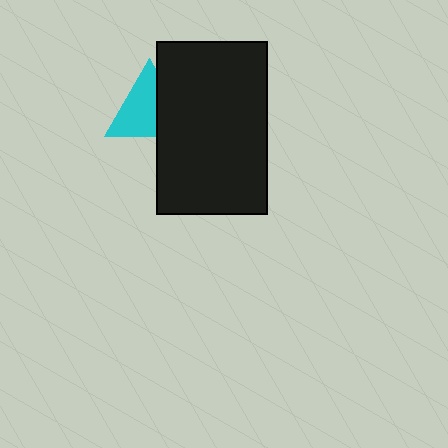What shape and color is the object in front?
The object in front is a black rectangle.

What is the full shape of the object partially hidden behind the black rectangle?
The partially hidden object is a cyan triangle.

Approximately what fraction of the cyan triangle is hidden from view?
Roughly 38% of the cyan triangle is hidden behind the black rectangle.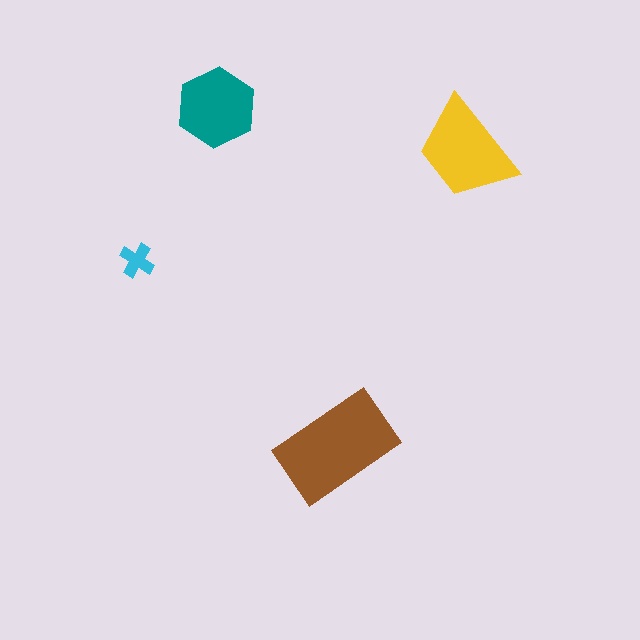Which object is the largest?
The brown rectangle.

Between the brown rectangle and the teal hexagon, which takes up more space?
The brown rectangle.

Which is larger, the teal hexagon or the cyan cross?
The teal hexagon.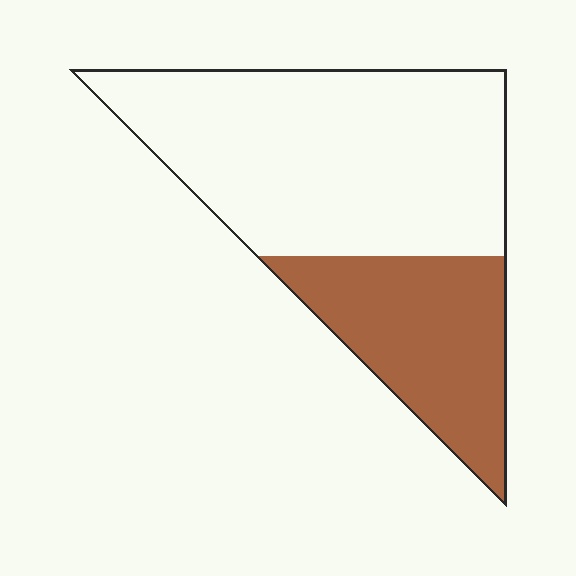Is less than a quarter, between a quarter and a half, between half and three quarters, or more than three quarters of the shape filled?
Between a quarter and a half.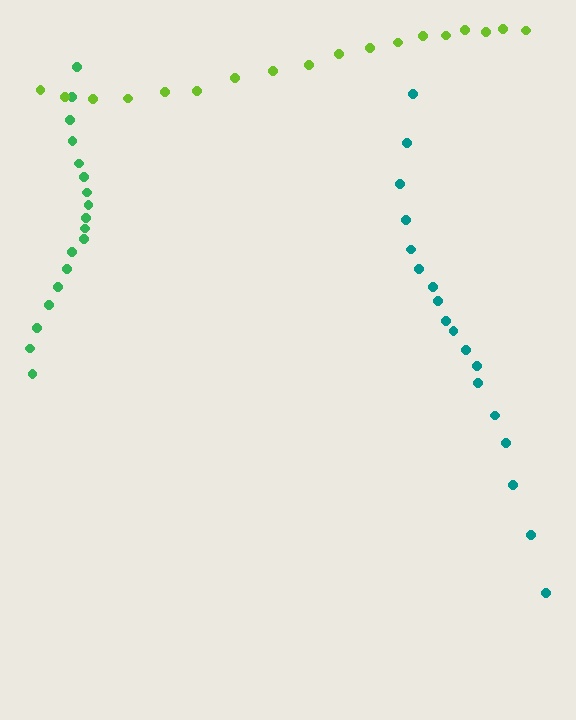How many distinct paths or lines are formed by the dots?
There are 3 distinct paths.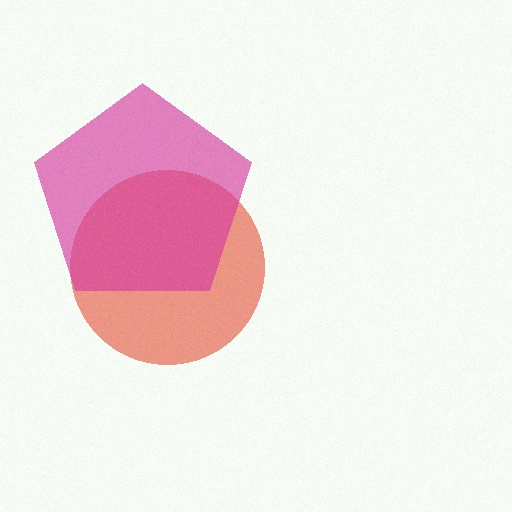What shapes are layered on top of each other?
The layered shapes are: a red circle, a magenta pentagon.